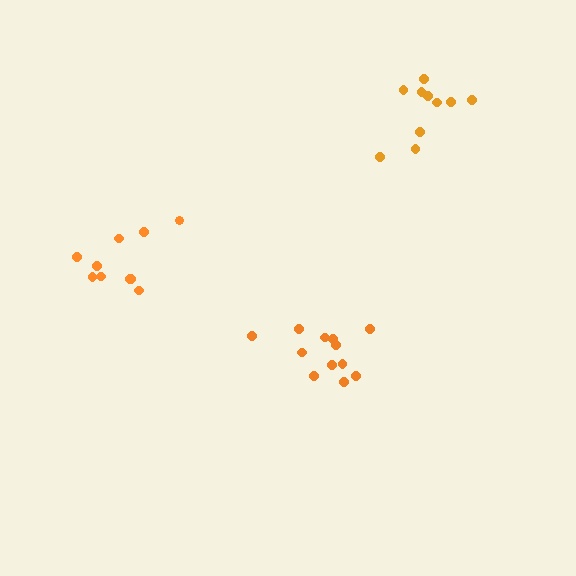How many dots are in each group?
Group 1: 12 dots, Group 2: 10 dots, Group 3: 10 dots (32 total).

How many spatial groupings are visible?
There are 3 spatial groupings.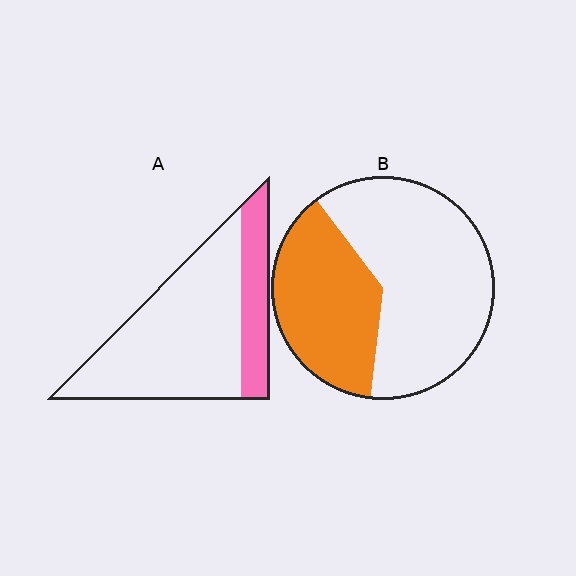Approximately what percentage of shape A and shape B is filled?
A is approximately 25% and B is approximately 40%.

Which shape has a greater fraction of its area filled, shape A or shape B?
Shape B.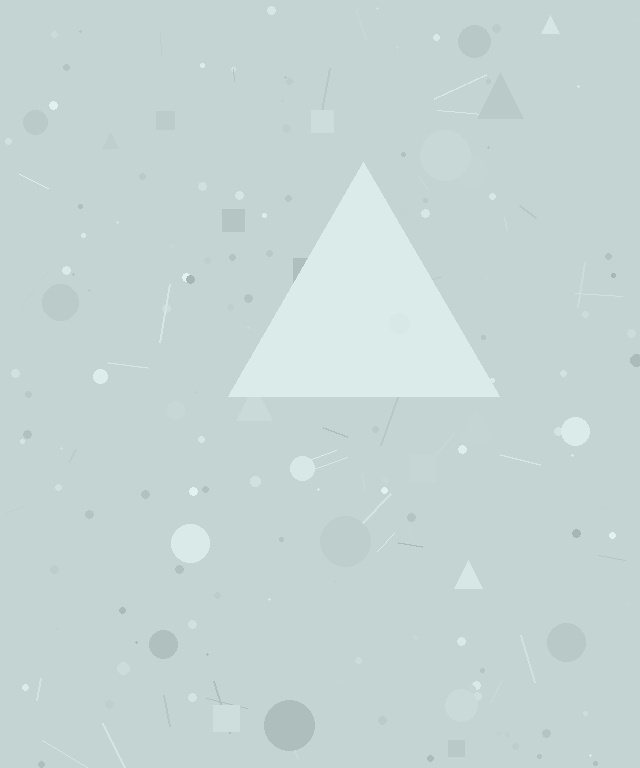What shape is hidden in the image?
A triangle is hidden in the image.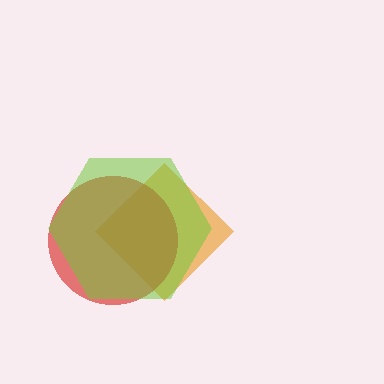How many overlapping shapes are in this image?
There are 3 overlapping shapes in the image.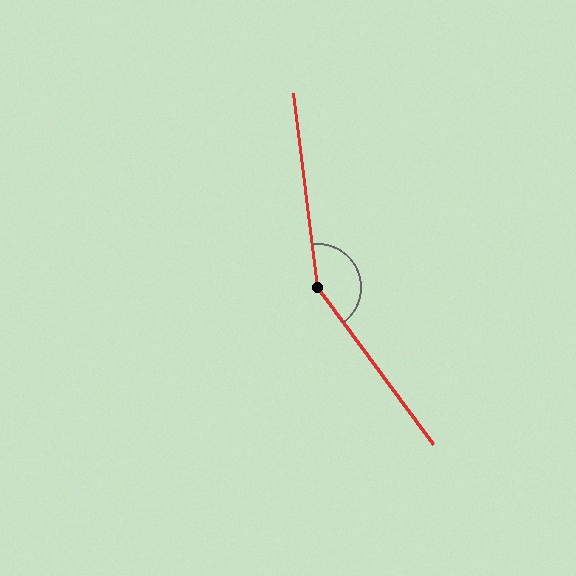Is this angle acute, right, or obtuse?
It is obtuse.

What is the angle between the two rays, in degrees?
Approximately 150 degrees.